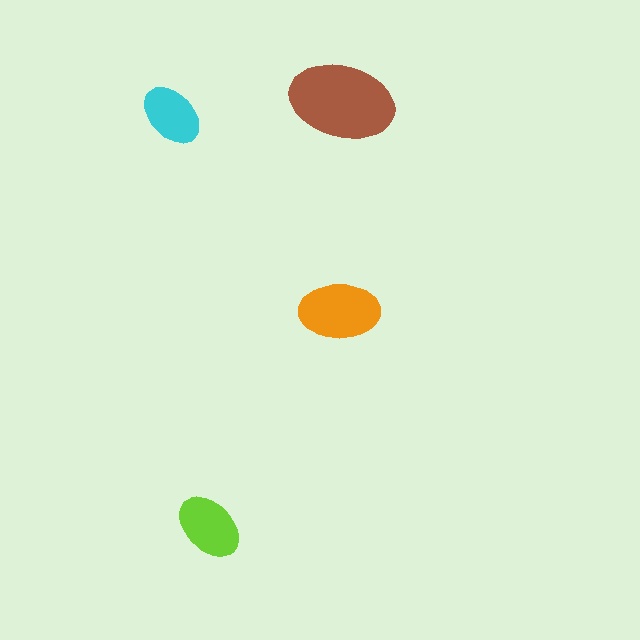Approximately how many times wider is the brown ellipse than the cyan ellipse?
About 1.5 times wider.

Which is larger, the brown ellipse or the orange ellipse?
The brown one.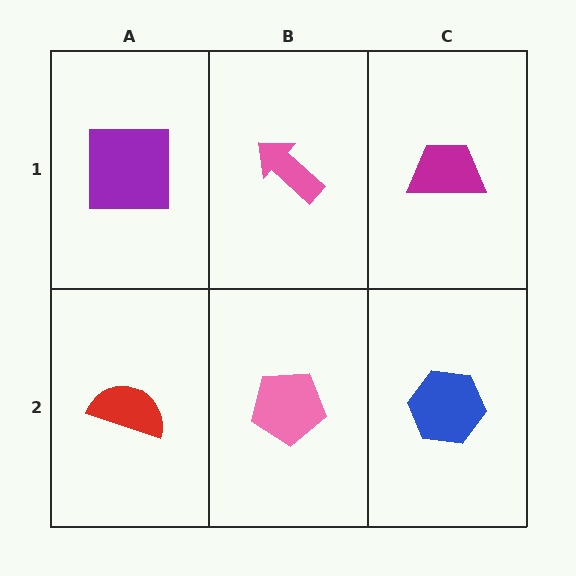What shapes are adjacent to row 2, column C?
A magenta trapezoid (row 1, column C), a pink pentagon (row 2, column B).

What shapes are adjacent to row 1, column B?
A pink pentagon (row 2, column B), a purple square (row 1, column A), a magenta trapezoid (row 1, column C).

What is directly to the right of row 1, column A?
A pink arrow.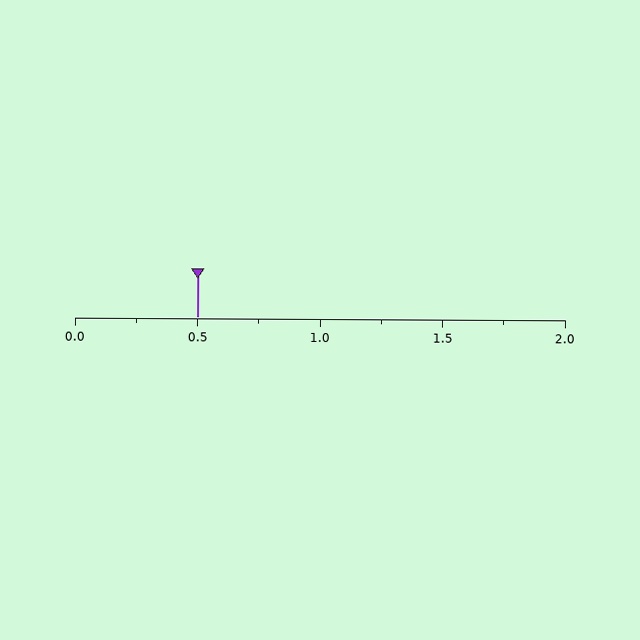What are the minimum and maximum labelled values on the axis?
The axis runs from 0.0 to 2.0.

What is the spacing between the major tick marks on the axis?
The major ticks are spaced 0.5 apart.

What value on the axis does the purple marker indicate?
The marker indicates approximately 0.5.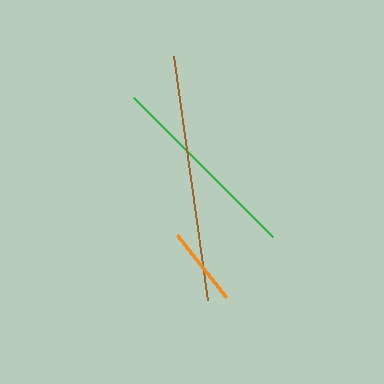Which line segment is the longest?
The brown line is the longest at approximately 246 pixels.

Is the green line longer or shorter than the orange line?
The green line is longer than the orange line.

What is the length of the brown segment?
The brown segment is approximately 246 pixels long.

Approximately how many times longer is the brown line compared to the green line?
The brown line is approximately 1.3 times the length of the green line.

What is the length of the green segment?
The green segment is approximately 196 pixels long.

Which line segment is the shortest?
The orange line is the shortest at approximately 78 pixels.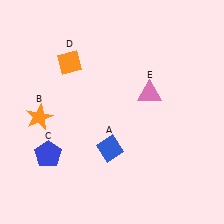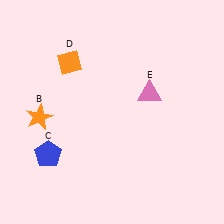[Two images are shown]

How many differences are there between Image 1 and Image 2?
There is 1 difference between the two images.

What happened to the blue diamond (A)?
The blue diamond (A) was removed in Image 2. It was in the bottom-left area of Image 1.